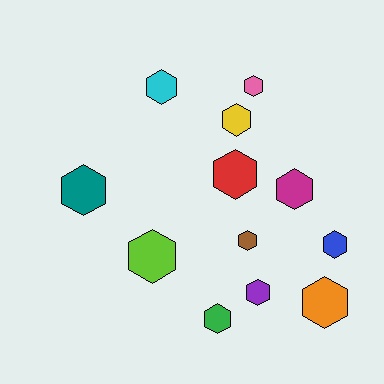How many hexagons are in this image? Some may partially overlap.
There are 12 hexagons.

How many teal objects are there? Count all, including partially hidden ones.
There is 1 teal object.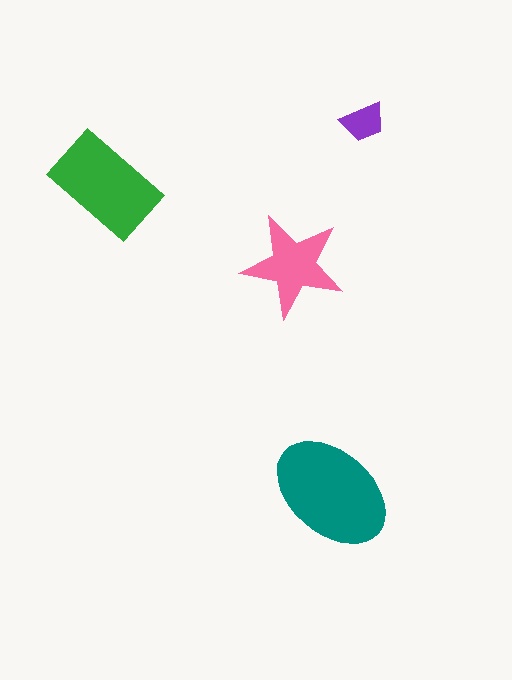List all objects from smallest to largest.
The purple trapezoid, the pink star, the green rectangle, the teal ellipse.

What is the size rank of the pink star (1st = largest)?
3rd.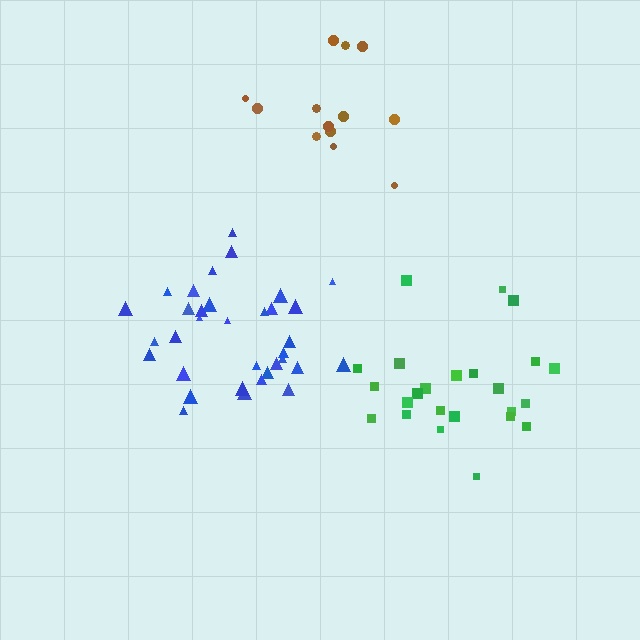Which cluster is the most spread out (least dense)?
Green.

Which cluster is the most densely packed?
Blue.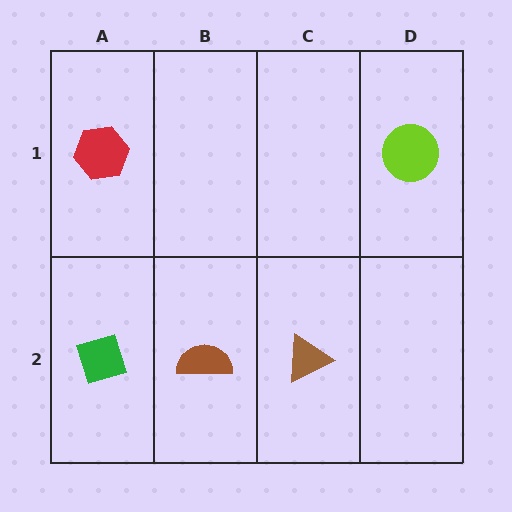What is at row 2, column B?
A brown semicircle.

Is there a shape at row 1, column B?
No, that cell is empty.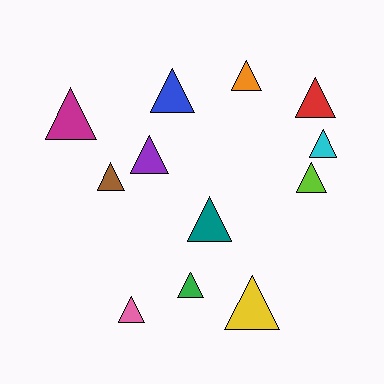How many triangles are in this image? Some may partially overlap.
There are 12 triangles.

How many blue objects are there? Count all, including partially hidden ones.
There is 1 blue object.